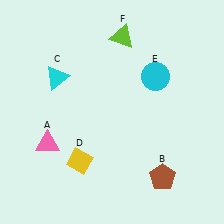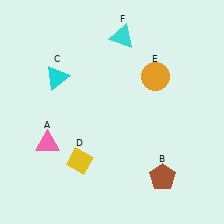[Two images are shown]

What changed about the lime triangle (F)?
In Image 1, F is lime. In Image 2, it changed to cyan.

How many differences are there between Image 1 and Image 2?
There are 2 differences between the two images.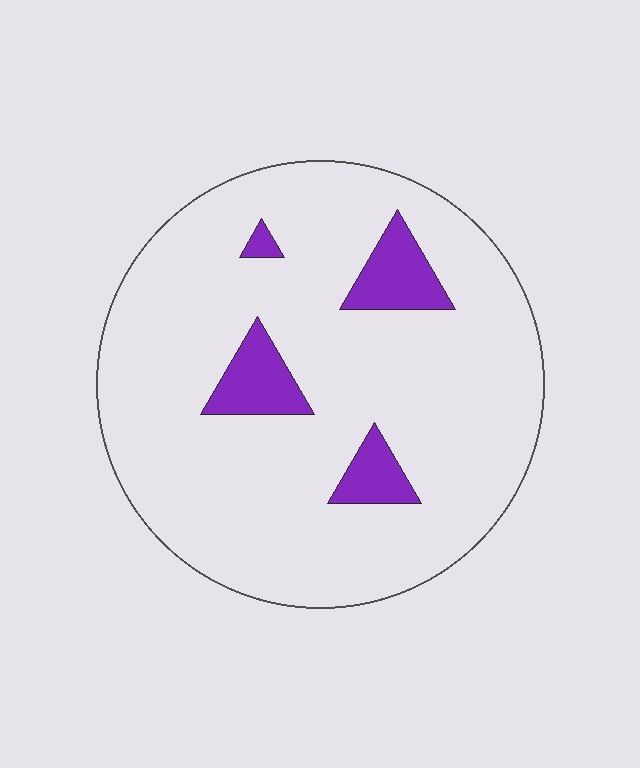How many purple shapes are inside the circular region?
4.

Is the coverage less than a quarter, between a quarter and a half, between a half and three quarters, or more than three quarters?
Less than a quarter.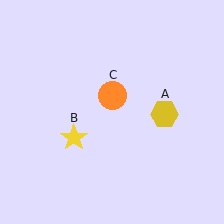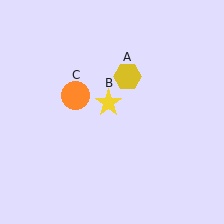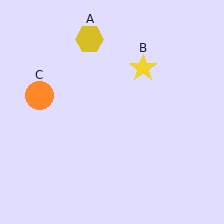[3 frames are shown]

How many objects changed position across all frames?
3 objects changed position: yellow hexagon (object A), yellow star (object B), orange circle (object C).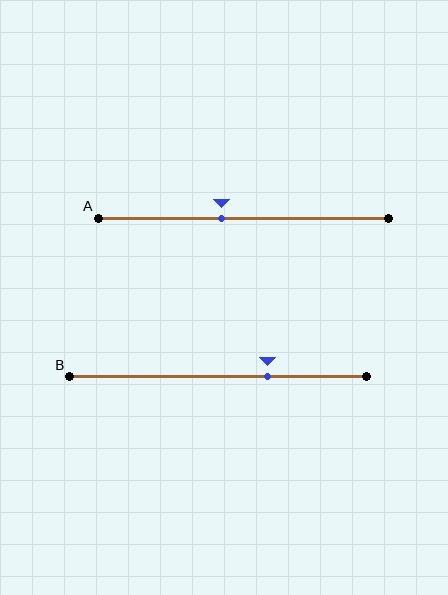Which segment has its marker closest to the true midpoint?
Segment A has its marker closest to the true midpoint.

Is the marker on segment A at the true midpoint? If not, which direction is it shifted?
No, the marker on segment A is shifted to the left by about 8% of the segment length.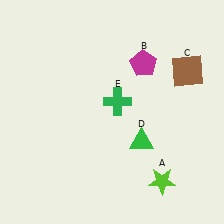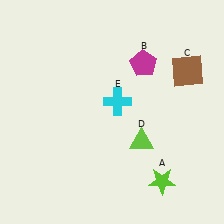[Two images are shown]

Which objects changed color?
D changed from green to lime. E changed from green to cyan.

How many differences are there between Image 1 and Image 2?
There are 2 differences between the two images.